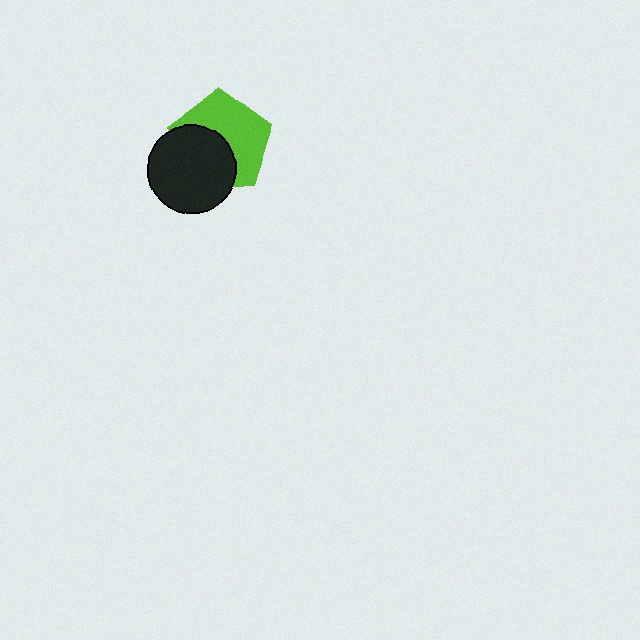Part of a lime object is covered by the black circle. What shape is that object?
It is a pentagon.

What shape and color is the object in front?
The object in front is a black circle.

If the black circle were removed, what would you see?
You would see the complete lime pentagon.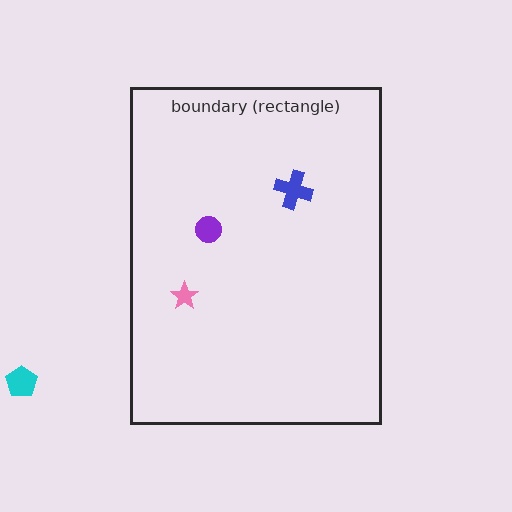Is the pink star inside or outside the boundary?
Inside.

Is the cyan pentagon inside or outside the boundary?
Outside.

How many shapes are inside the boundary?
3 inside, 1 outside.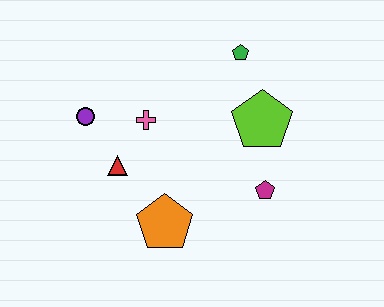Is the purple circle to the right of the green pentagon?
No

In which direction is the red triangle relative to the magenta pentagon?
The red triangle is to the left of the magenta pentagon.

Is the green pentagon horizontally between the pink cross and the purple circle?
No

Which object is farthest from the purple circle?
The magenta pentagon is farthest from the purple circle.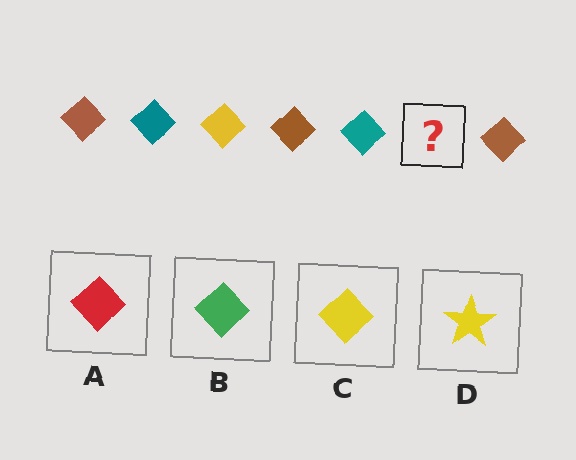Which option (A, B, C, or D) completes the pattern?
C.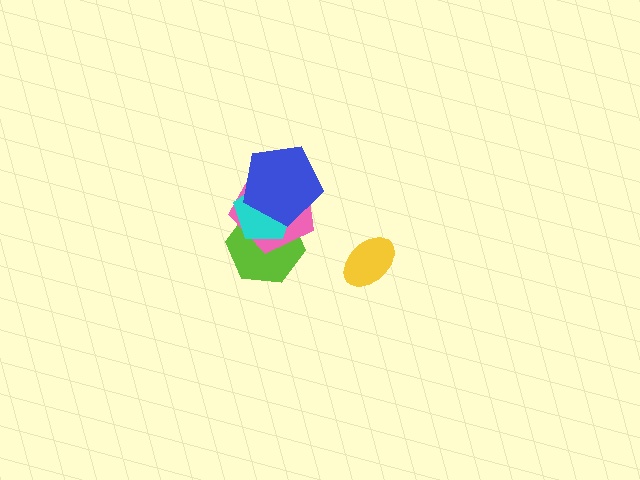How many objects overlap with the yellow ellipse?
0 objects overlap with the yellow ellipse.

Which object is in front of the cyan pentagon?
The blue pentagon is in front of the cyan pentagon.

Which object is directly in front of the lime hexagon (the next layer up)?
The pink pentagon is directly in front of the lime hexagon.